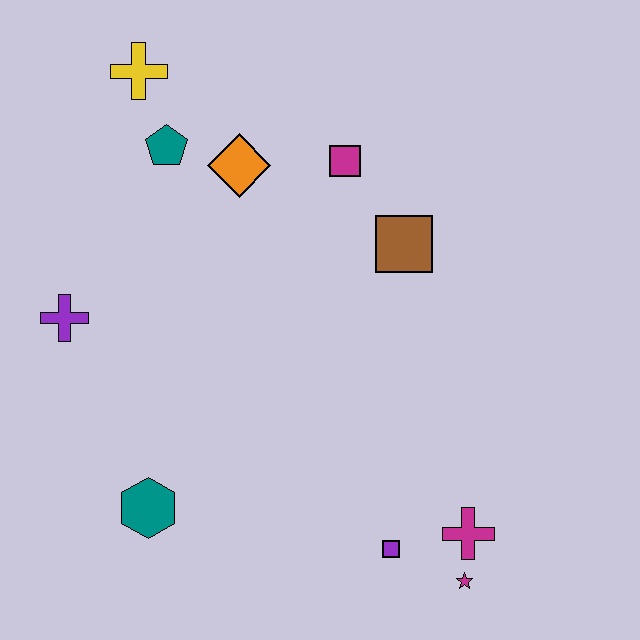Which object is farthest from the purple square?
The yellow cross is farthest from the purple square.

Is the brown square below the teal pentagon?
Yes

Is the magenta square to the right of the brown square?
No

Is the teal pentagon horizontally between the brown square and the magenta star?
No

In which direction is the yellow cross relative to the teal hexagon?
The yellow cross is above the teal hexagon.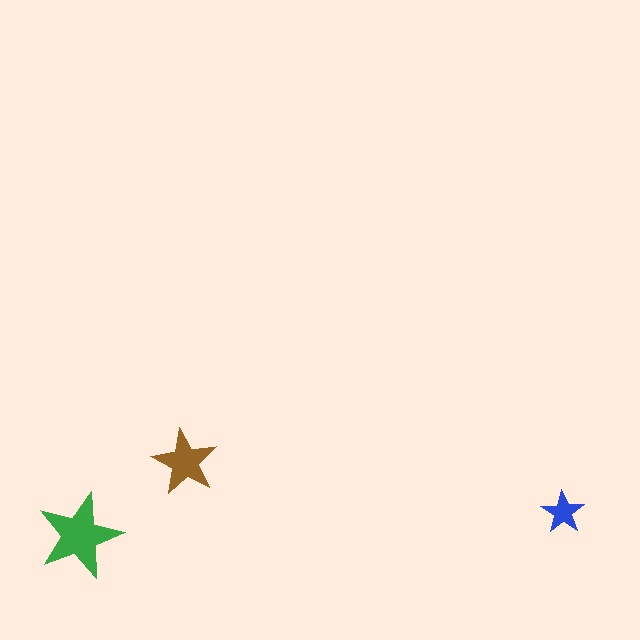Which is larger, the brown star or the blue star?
The brown one.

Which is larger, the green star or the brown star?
The green one.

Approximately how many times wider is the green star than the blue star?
About 2 times wider.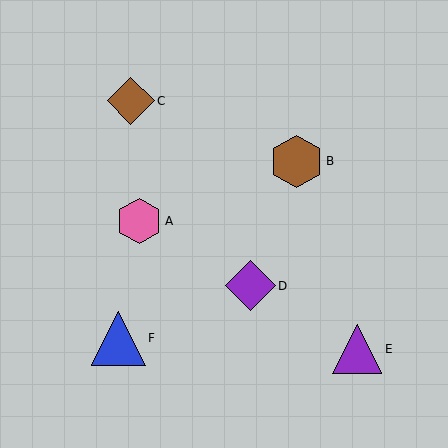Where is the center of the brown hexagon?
The center of the brown hexagon is at (297, 161).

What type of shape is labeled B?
Shape B is a brown hexagon.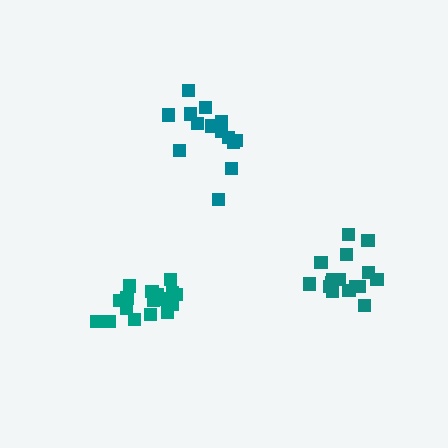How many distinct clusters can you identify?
There are 3 distinct clusters.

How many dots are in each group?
Group 1: 17 dots, Group 2: 14 dots, Group 3: 16 dots (47 total).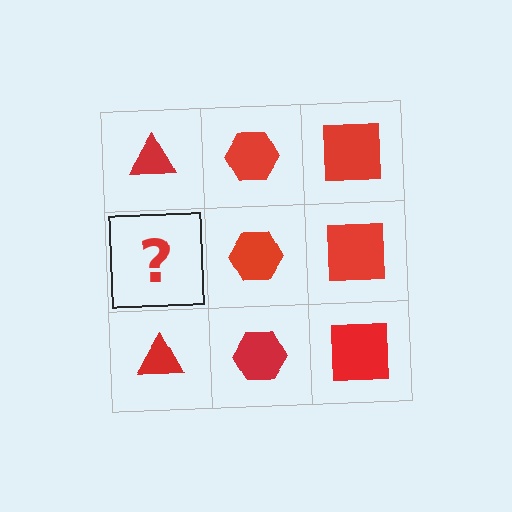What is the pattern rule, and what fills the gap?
The rule is that each column has a consistent shape. The gap should be filled with a red triangle.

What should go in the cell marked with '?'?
The missing cell should contain a red triangle.